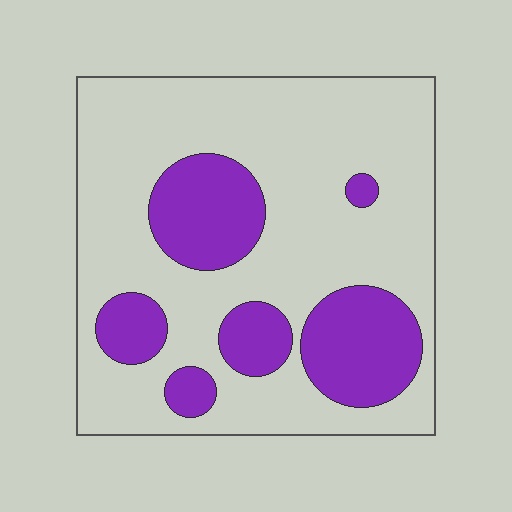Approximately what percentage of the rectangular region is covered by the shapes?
Approximately 25%.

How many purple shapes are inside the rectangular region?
6.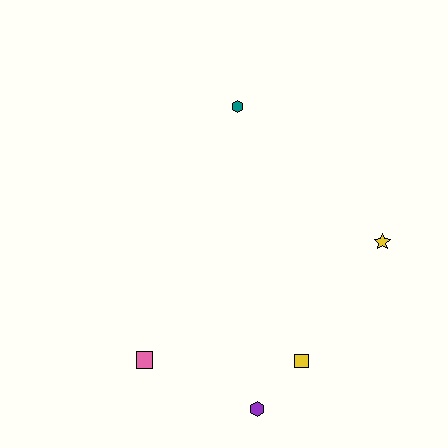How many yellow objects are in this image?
There are 2 yellow objects.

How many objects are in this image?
There are 5 objects.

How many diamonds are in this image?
There are no diamonds.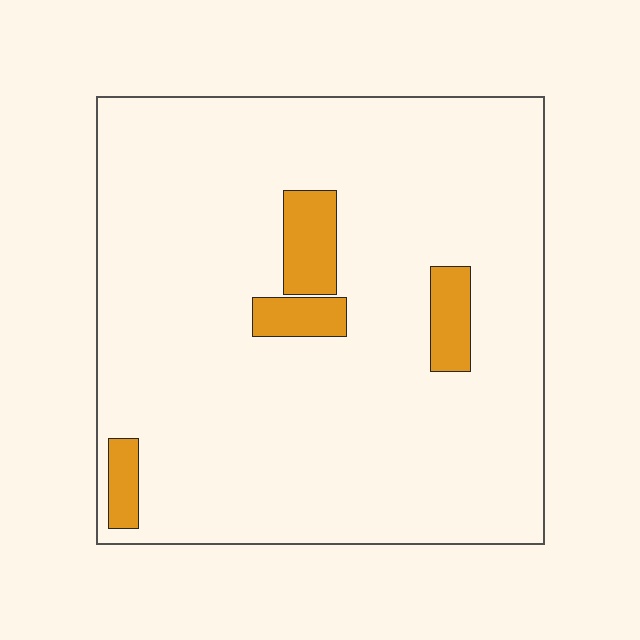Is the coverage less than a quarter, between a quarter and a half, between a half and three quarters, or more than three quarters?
Less than a quarter.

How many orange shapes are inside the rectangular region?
4.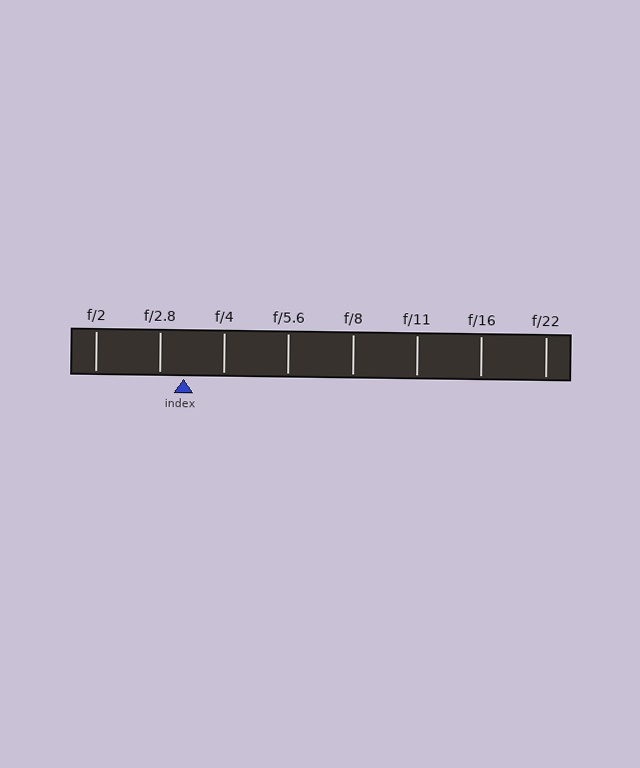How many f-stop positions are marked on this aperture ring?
There are 8 f-stop positions marked.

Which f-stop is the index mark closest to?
The index mark is closest to f/2.8.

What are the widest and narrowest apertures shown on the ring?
The widest aperture shown is f/2 and the narrowest is f/22.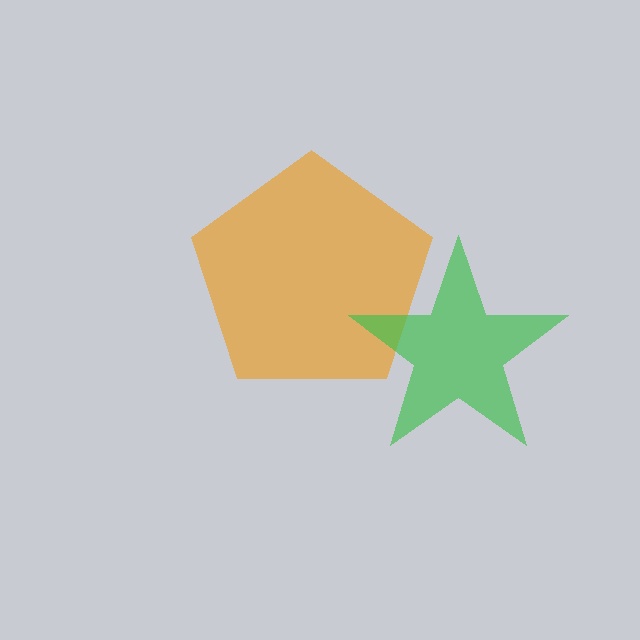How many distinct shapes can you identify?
There are 2 distinct shapes: an orange pentagon, a green star.